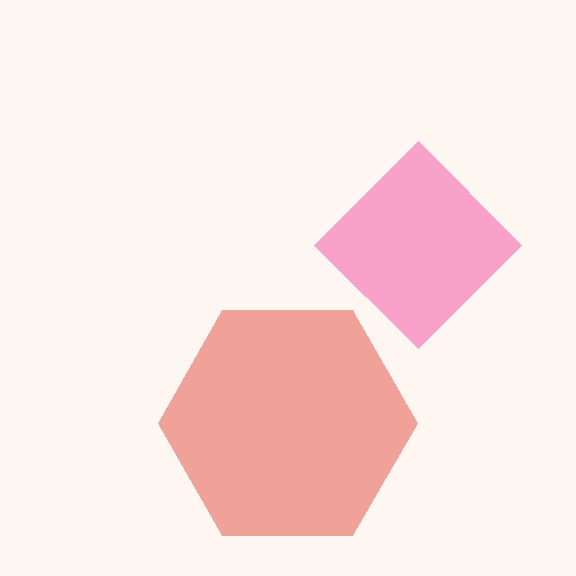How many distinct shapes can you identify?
There are 2 distinct shapes: a red hexagon, a pink diamond.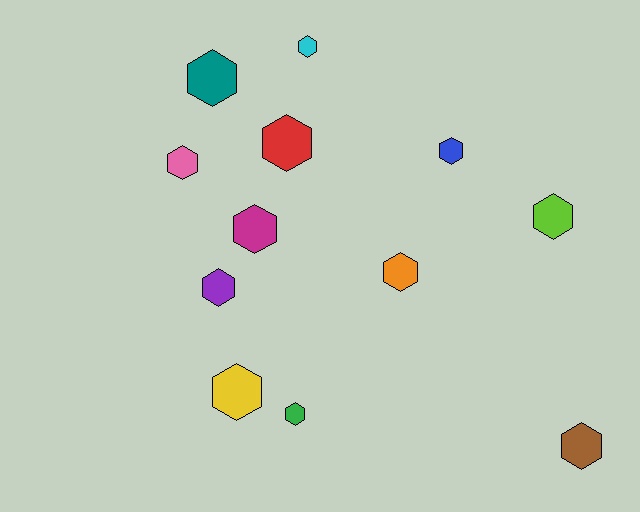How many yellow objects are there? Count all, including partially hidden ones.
There is 1 yellow object.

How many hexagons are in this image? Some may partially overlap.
There are 12 hexagons.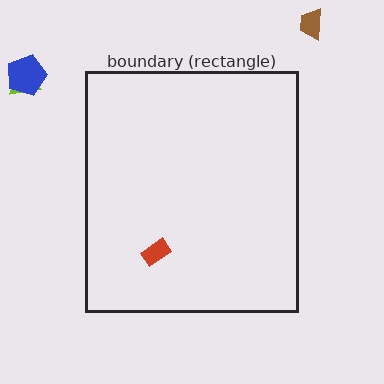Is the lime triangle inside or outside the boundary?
Outside.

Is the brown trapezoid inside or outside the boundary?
Outside.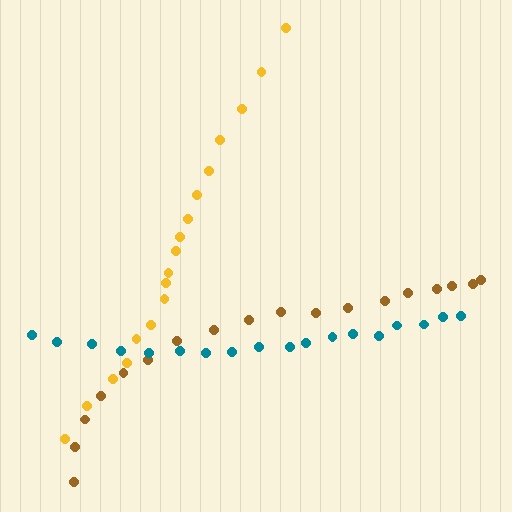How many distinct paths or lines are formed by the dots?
There are 3 distinct paths.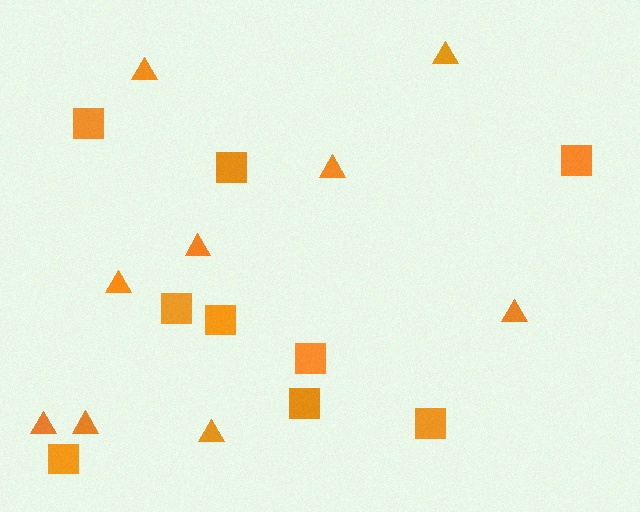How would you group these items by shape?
There are 2 groups: one group of squares (9) and one group of triangles (9).